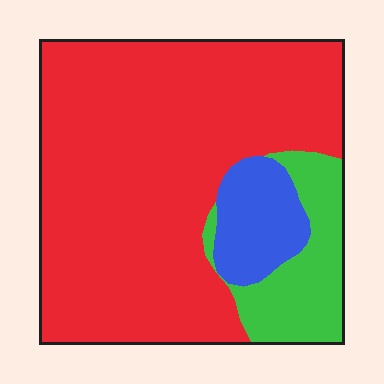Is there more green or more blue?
Green.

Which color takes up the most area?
Red, at roughly 75%.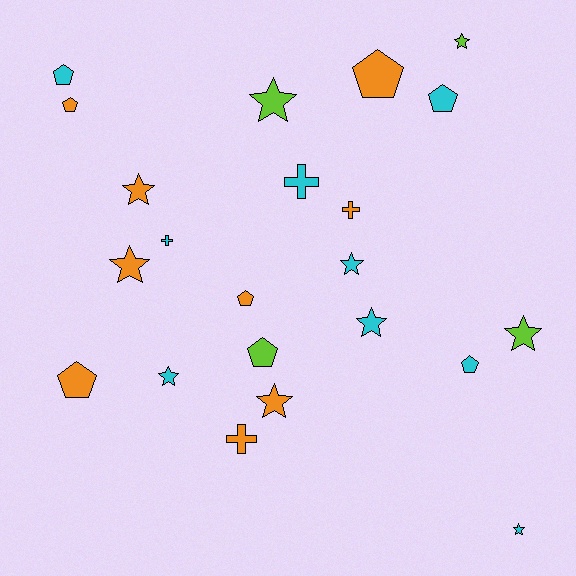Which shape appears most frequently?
Star, with 10 objects.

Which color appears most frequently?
Cyan, with 9 objects.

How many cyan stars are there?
There are 4 cyan stars.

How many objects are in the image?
There are 22 objects.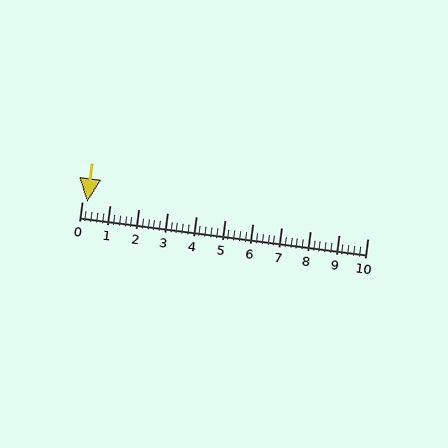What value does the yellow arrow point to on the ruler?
The yellow arrow points to approximately 0.2.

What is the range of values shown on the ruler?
The ruler shows values from 0 to 10.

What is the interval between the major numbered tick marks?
The major tick marks are spaced 1 units apart.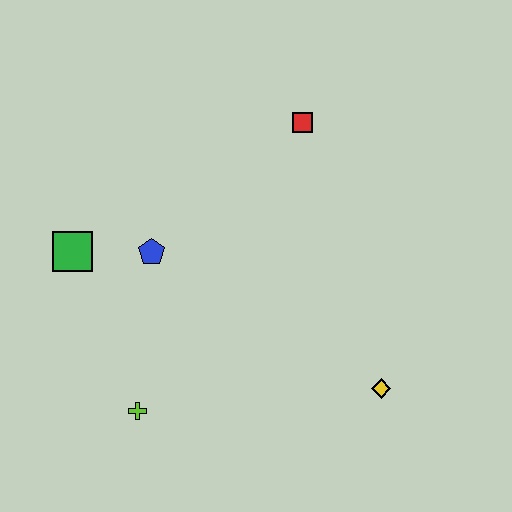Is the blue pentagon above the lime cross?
Yes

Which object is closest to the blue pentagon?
The green square is closest to the blue pentagon.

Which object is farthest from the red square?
The lime cross is farthest from the red square.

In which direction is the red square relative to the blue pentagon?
The red square is to the right of the blue pentagon.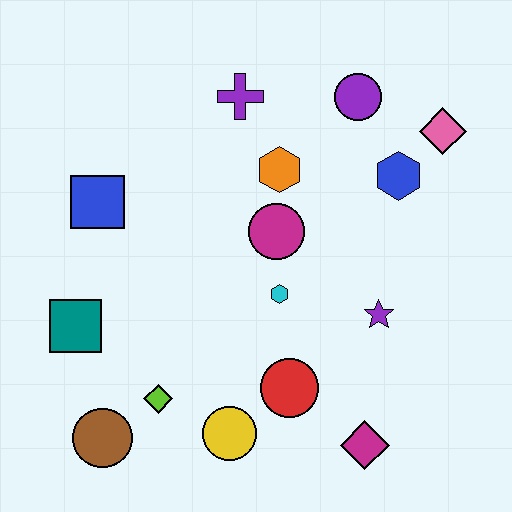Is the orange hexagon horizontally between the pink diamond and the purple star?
No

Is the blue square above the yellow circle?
Yes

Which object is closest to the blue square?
The teal square is closest to the blue square.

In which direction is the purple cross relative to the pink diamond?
The purple cross is to the left of the pink diamond.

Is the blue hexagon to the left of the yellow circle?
No